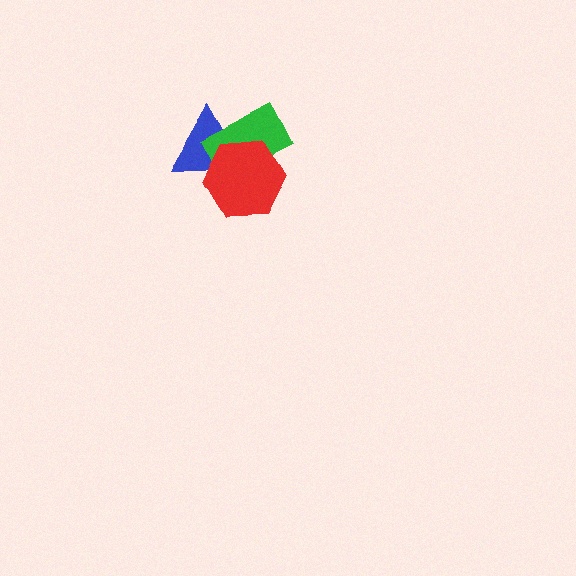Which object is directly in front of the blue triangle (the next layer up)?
The green rectangle is directly in front of the blue triangle.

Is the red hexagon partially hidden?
No, no other shape covers it.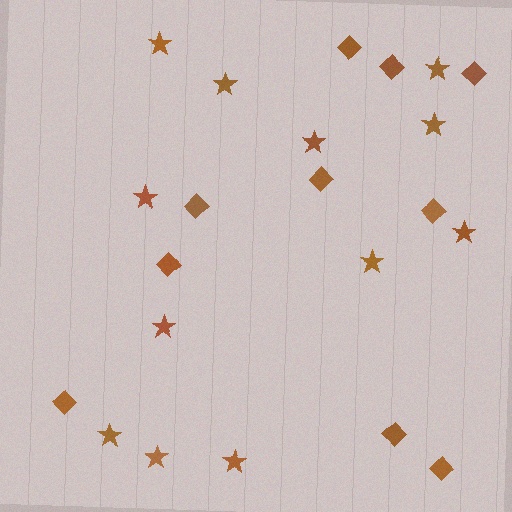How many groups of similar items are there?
There are 2 groups: one group of stars (12) and one group of diamonds (10).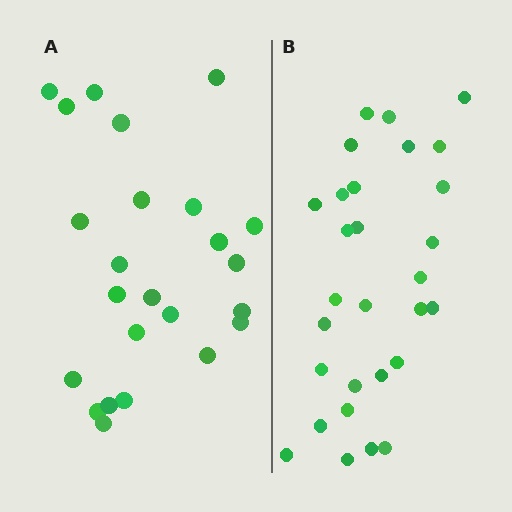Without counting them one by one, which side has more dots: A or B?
Region B (the right region) has more dots.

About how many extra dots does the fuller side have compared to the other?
Region B has about 5 more dots than region A.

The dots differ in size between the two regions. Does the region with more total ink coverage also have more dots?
No. Region A has more total ink coverage because its dots are larger, but region B actually contains more individual dots. Total area can be misleading — the number of items is what matters here.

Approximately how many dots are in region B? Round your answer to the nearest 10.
About 30 dots. (The exact count is 29, which rounds to 30.)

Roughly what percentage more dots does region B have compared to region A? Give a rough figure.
About 20% more.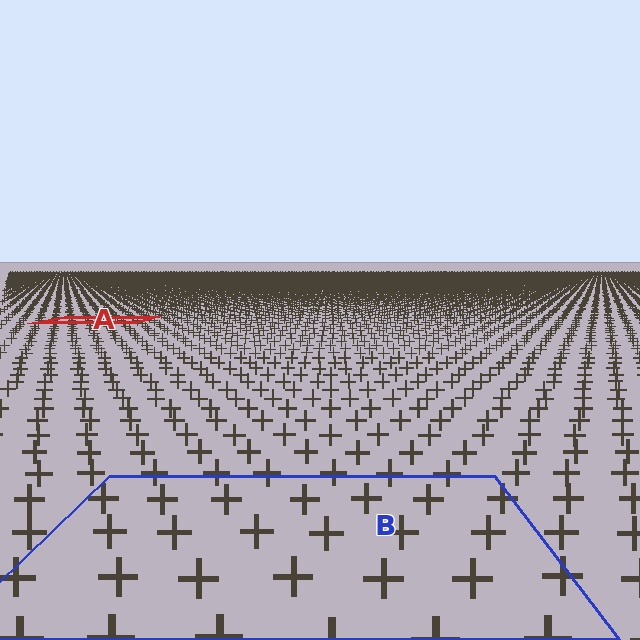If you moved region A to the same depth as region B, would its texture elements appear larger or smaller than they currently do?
They would appear larger. At a closer depth, the same texture elements are projected at a bigger on-screen size.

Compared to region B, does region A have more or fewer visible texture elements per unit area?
Region A has more texture elements per unit area — they are packed more densely because it is farther away.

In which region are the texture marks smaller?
The texture marks are smaller in region A, because it is farther away.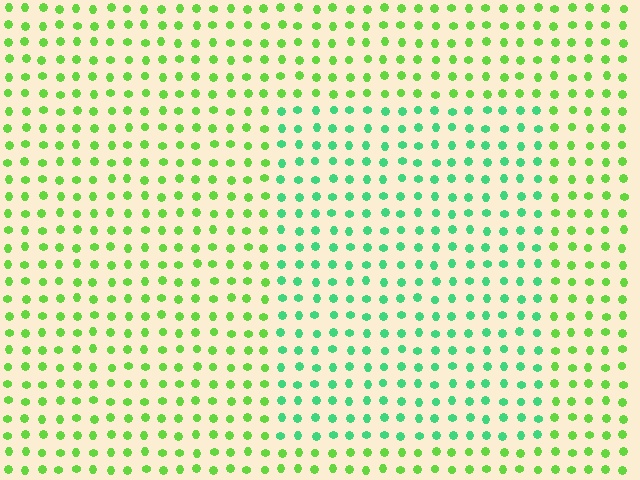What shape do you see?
I see a rectangle.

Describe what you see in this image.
The image is filled with small lime elements in a uniform arrangement. A rectangle-shaped region is visible where the elements are tinted to a slightly different hue, forming a subtle color boundary.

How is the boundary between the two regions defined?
The boundary is defined purely by a slight shift in hue (about 39 degrees). Spacing, size, and orientation are identical on both sides.